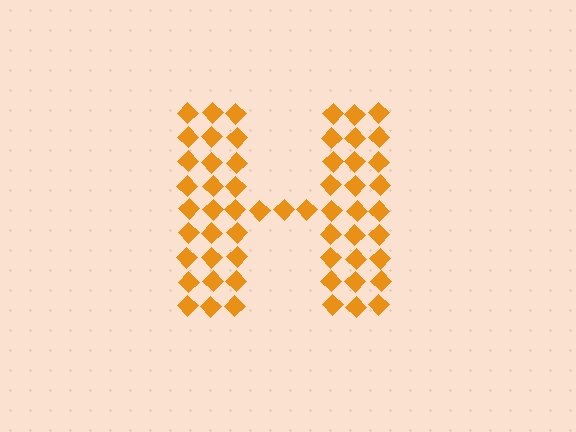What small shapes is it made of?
It is made of small diamonds.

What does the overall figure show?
The overall figure shows the letter H.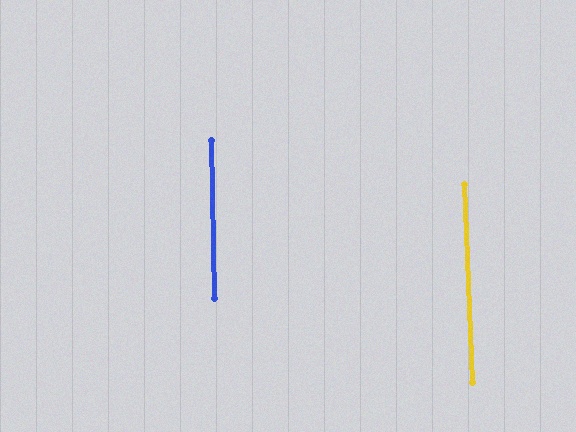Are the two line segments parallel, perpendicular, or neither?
Parallel — their directions differ by only 1.3°.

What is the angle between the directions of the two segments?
Approximately 1 degree.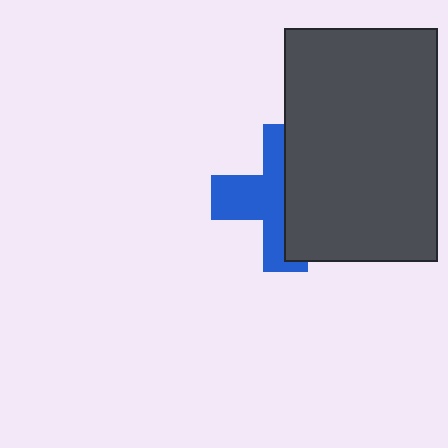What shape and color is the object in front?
The object in front is a dark gray rectangle.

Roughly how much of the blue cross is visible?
About half of it is visible (roughly 49%).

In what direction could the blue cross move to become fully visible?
The blue cross could move left. That would shift it out from behind the dark gray rectangle entirely.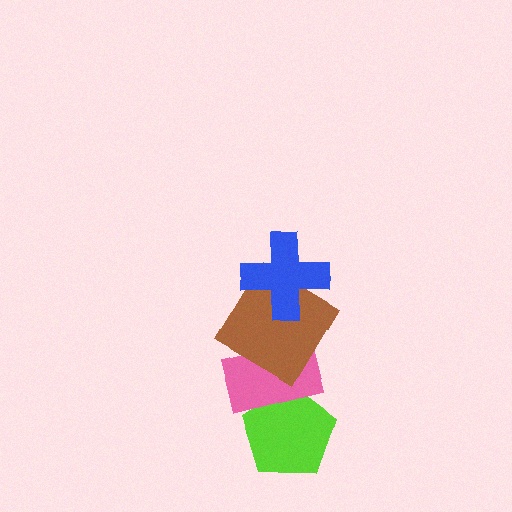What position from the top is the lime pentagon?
The lime pentagon is 4th from the top.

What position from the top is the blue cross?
The blue cross is 1st from the top.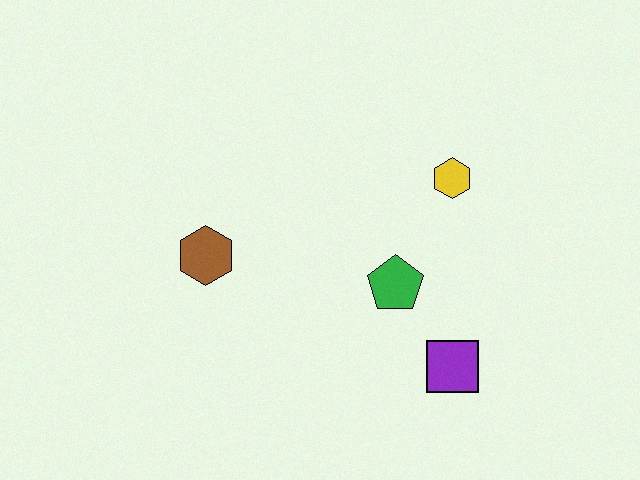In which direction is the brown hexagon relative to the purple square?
The brown hexagon is to the left of the purple square.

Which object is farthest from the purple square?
The brown hexagon is farthest from the purple square.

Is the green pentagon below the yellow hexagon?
Yes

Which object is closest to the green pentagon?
The purple square is closest to the green pentagon.